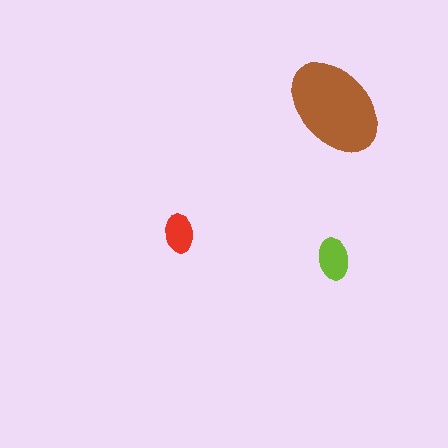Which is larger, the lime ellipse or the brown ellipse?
The brown one.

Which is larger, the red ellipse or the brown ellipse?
The brown one.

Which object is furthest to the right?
The brown ellipse is rightmost.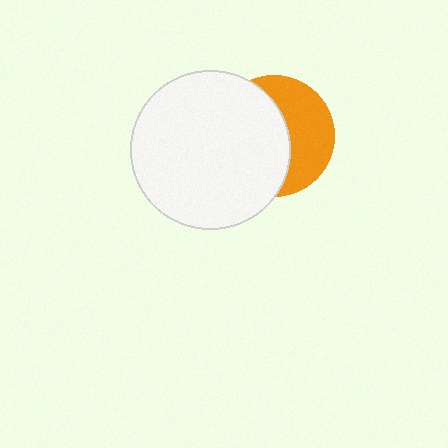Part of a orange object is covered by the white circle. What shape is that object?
It is a circle.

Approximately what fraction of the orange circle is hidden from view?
Roughly 57% of the orange circle is hidden behind the white circle.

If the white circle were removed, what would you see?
You would see the complete orange circle.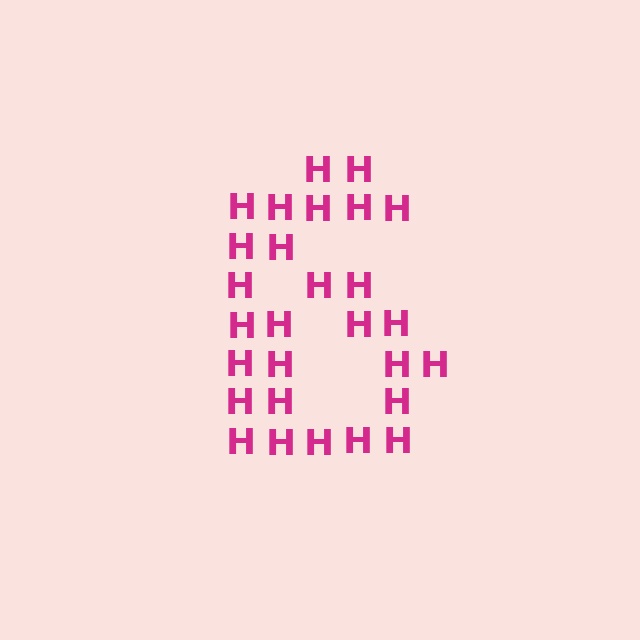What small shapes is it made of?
It is made of small letter H's.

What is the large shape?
The large shape is the digit 6.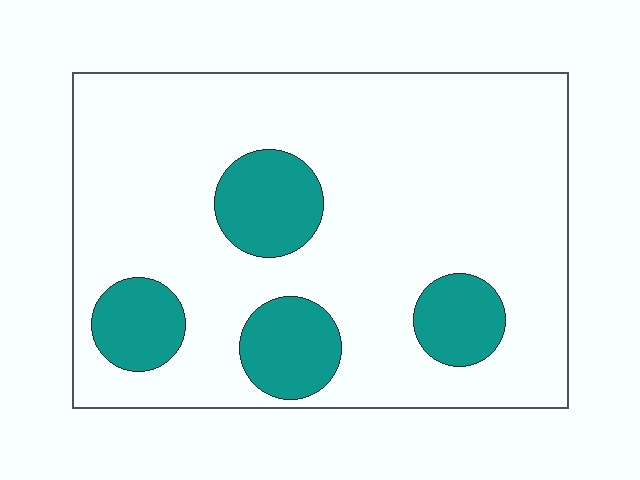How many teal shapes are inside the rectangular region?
4.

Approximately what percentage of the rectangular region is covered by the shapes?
Approximately 20%.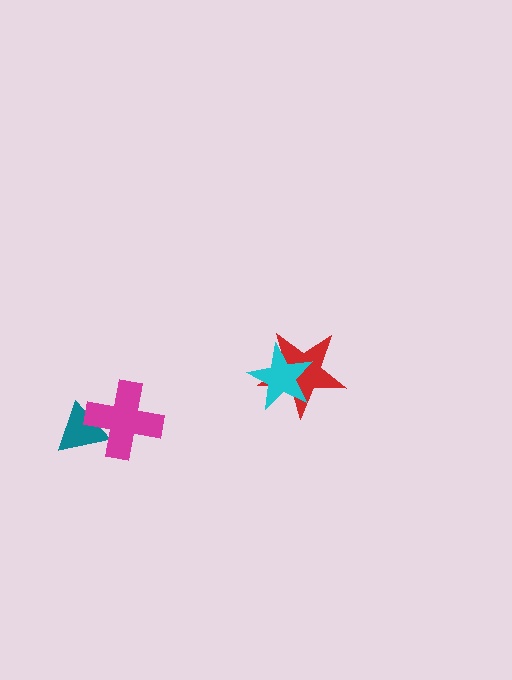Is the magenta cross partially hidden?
No, no other shape covers it.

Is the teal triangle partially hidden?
Yes, it is partially covered by another shape.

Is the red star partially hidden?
Yes, it is partially covered by another shape.